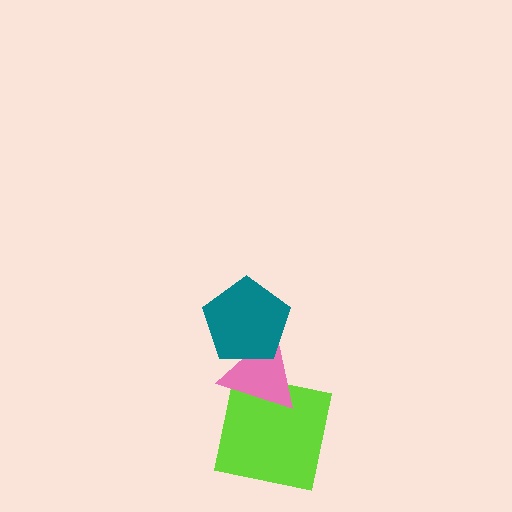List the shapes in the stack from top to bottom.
From top to bottom: the teal pentagon, the pink triangle, the lime square.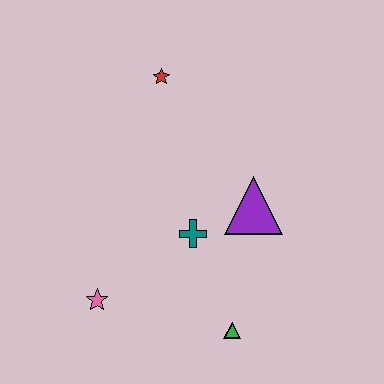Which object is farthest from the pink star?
The red star is farthest from the pink star.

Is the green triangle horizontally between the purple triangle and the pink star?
Yes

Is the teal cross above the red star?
No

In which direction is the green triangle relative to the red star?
The green triangle is below the red star.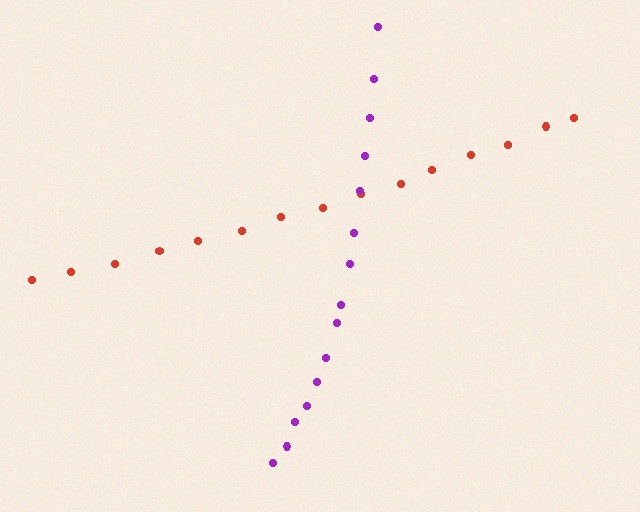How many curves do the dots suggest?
There are 2 distinct paths.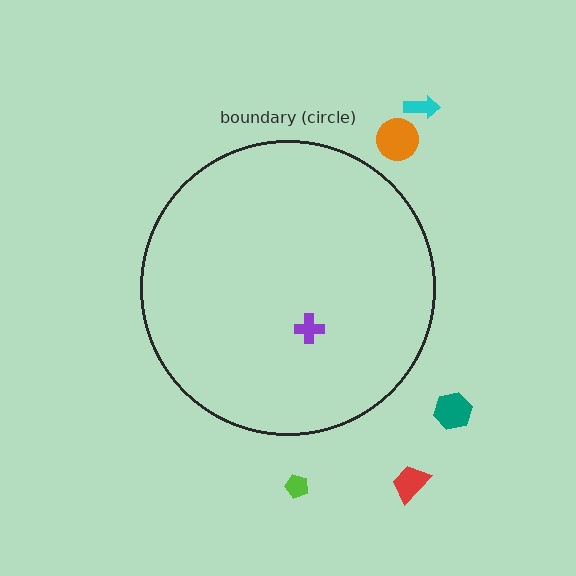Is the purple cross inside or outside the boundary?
Inside.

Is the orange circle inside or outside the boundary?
Outside.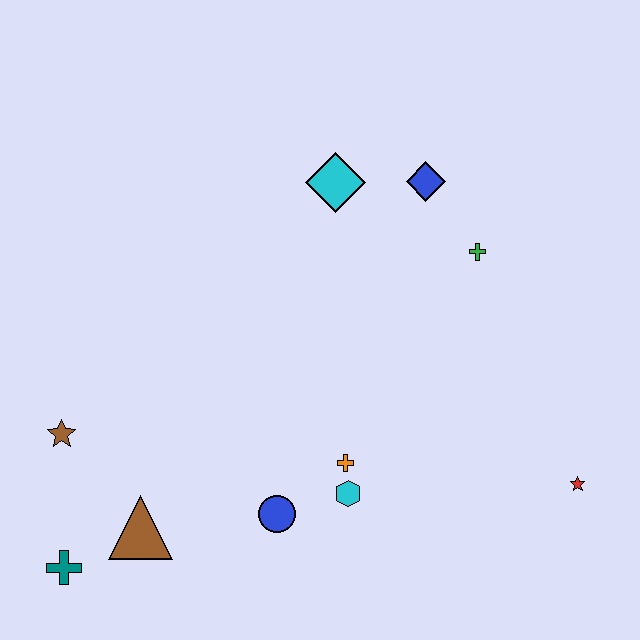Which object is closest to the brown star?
The brown triangle is closest to the brown star.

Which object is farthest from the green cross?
The teal cross is farthest from the green cross.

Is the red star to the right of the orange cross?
Yes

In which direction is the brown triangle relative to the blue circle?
The brown triangle is to the left of the blue circle.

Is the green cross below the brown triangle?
No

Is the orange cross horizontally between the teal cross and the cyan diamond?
No